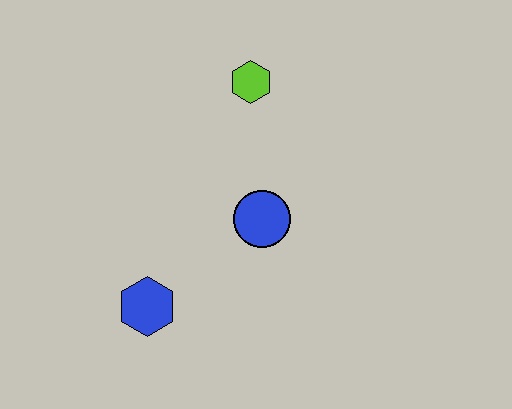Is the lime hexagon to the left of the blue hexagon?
No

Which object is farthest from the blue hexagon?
The lime hexagon is farthest from the blue hexagon.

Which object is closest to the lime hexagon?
The blue circle is closest to the lime hexagon.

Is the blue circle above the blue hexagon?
Yes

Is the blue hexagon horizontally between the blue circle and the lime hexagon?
No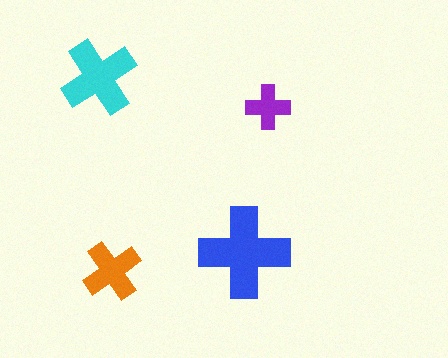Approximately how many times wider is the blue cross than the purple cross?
About 2 times wider.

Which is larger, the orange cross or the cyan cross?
The cyan one.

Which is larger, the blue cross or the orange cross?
The blue one.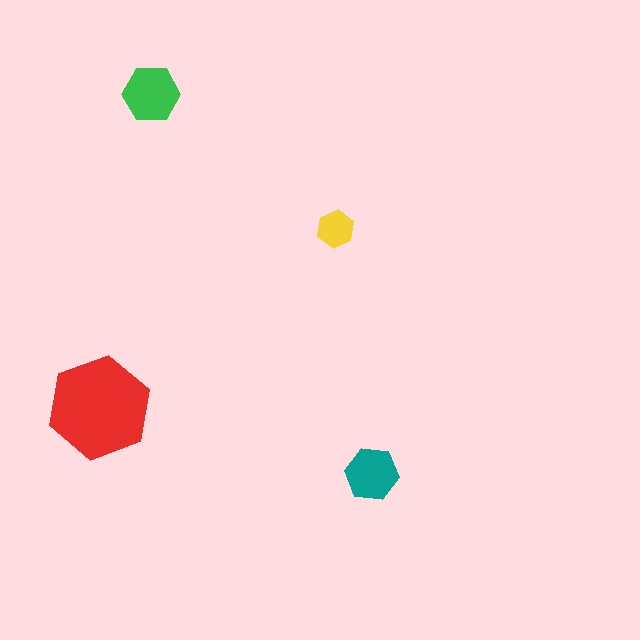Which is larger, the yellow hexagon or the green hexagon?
The green one.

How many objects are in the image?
There are 4 objects in the image.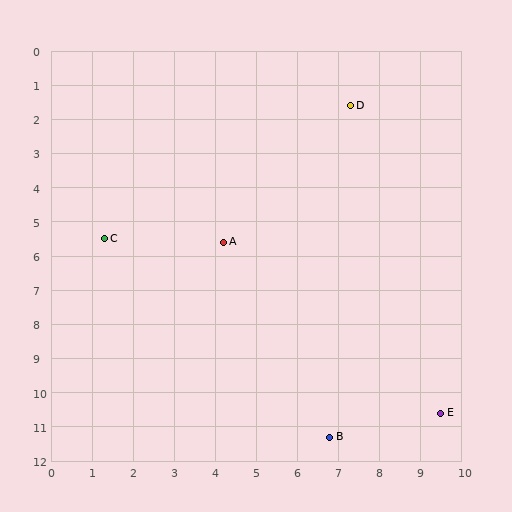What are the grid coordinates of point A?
Point A is at approximately (4.2, 5.6).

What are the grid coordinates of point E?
Point E is at approximately (9.5, 10.6).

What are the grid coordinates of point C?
Point C is at approximately (1.3, 5.5).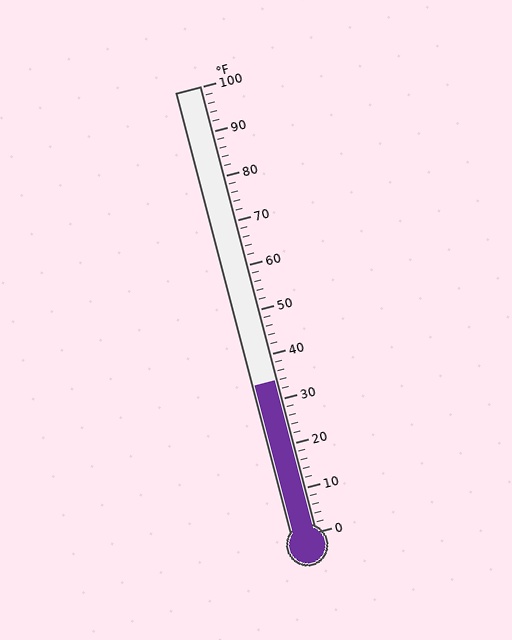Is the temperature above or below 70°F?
The temperature is below 70°F.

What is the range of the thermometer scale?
The thermometer scale ranges from 0°F to 100°F.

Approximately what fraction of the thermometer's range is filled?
The thermometer is filled to approximately 35% of its range.